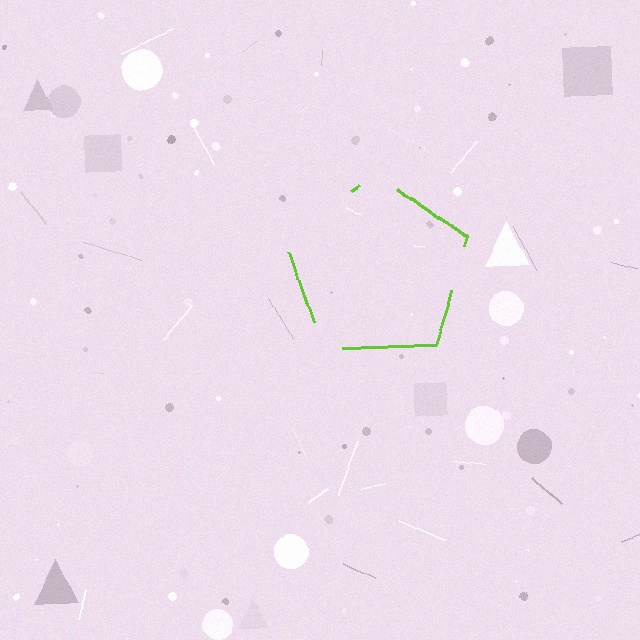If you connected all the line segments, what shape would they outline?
They would outline a pentagon.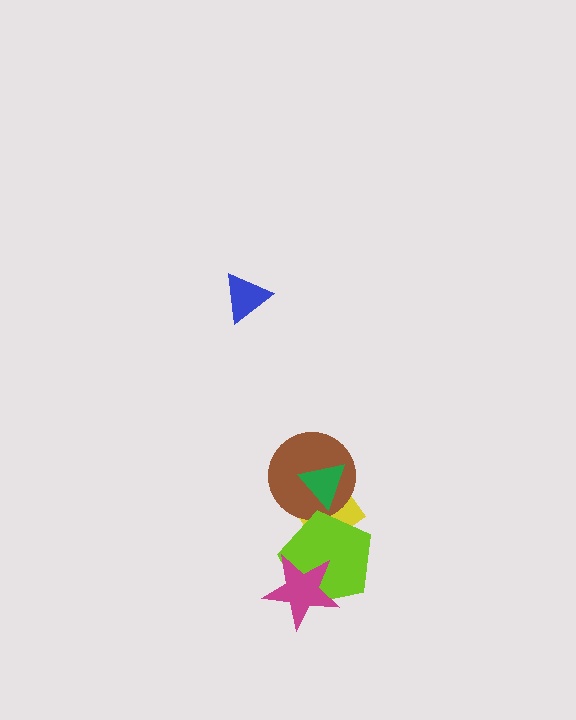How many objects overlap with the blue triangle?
0 objects overlap with the blue triangle.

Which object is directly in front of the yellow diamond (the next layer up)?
The brown circle is directly in front of the yellow diamond.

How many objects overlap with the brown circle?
2 objects overlap with the brown circle.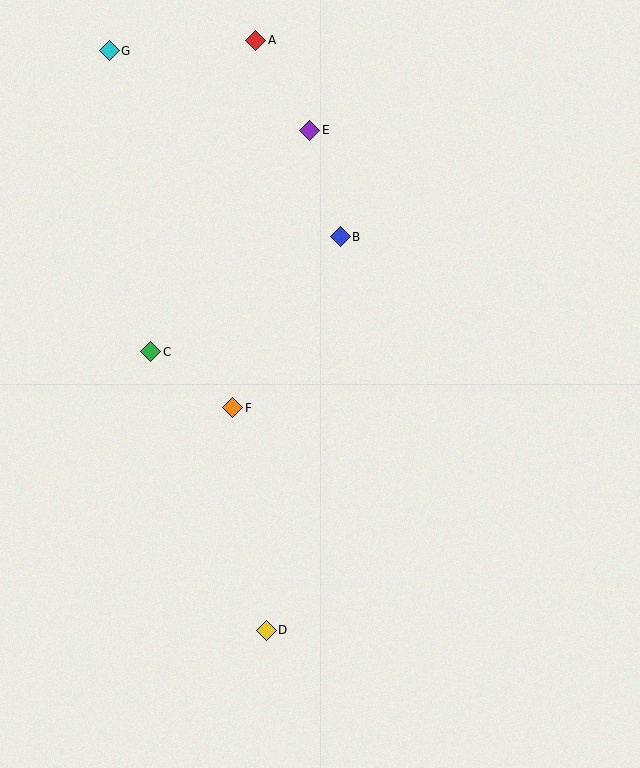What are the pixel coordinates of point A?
Point A is at (256, 40).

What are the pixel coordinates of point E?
Point E is at (310, 130).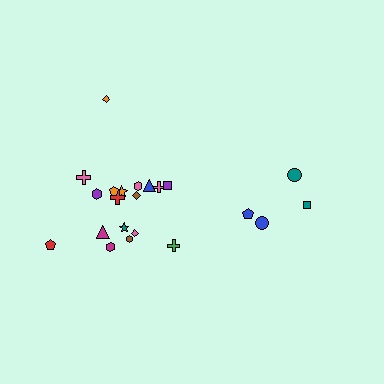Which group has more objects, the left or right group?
The left group.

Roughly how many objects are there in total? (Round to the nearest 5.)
Roughly 20 objects in total.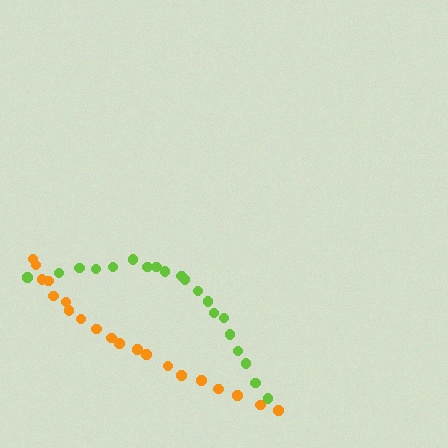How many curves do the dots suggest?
There are 2 distinct paths.